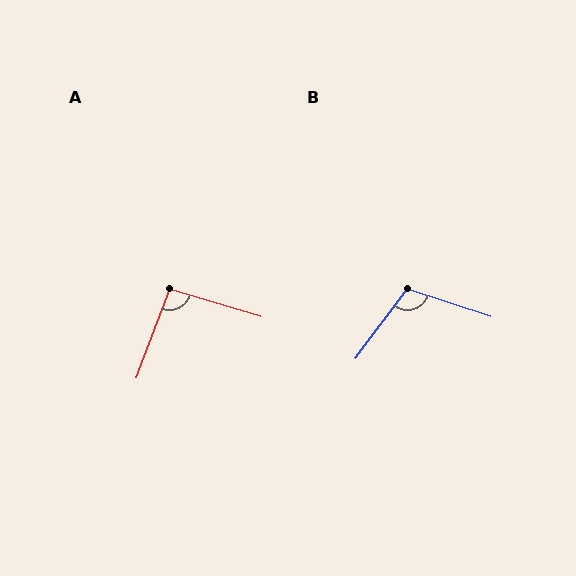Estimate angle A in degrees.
Approximately 93 degrees.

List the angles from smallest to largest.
A (93°), B (108°).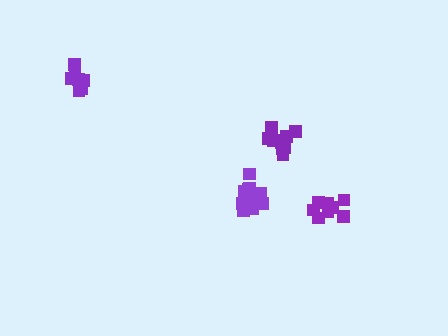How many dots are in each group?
Group 1: 13 dots, Group 2: 12 dots, Group 3: 8 dots, Group 4: 7 dots (40 total).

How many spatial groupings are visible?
There are 4 spatial groupings.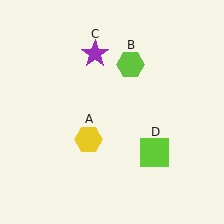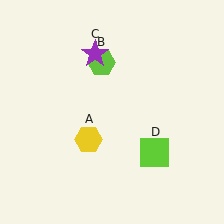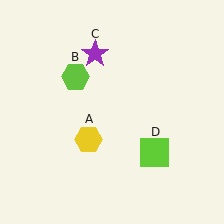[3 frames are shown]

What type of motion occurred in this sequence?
The lime hexagon (object B) rotated counterclockwise around the center of the scene.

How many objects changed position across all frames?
1 object changed position: lime hexagon (object B).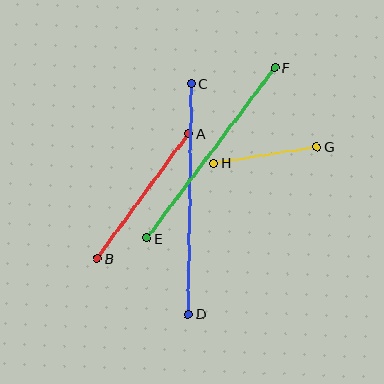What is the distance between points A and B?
The distance is approximately 155 pixels.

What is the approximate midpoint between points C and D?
The midpoint is at approximately (190, 199) pixels.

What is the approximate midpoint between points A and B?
The midpoint is at approximately (143, 196) pixels.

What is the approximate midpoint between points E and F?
The midpoint is at approximately (211, 153) pixels.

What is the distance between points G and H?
The distance is approximately 104 pixels.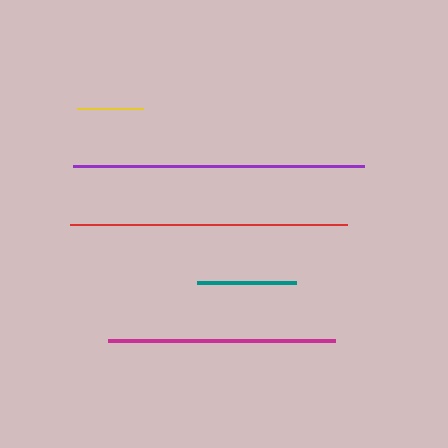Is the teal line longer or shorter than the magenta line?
The magenta line is longer than the teal line.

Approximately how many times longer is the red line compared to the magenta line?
The red line is approximately 1.2 times the length of the magenta line.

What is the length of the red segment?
The red segment is approximately 277 pixels long.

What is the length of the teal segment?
The teal segment is approximately 99 pixels long.